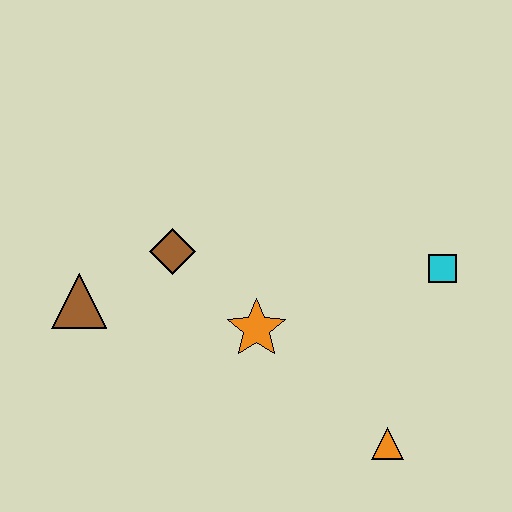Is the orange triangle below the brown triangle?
Yes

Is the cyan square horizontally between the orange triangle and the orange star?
No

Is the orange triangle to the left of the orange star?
No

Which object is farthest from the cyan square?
The brown triangle is farthest from the cyan square.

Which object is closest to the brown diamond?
The brown triangle is closest to the brown diamond.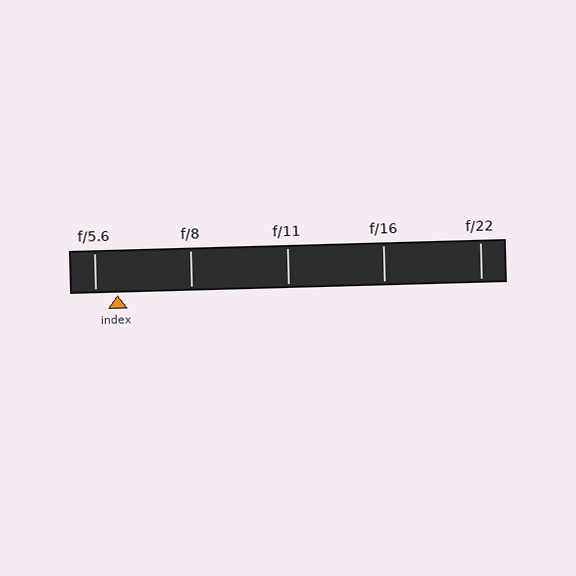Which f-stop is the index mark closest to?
The index mark is closest to f/5.6.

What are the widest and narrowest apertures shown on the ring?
The widest aperture shown is f/5.6 and the narrowest is f/22.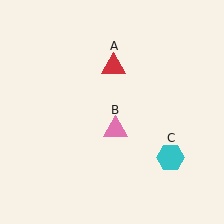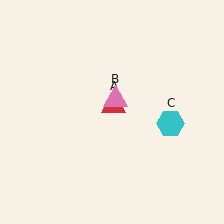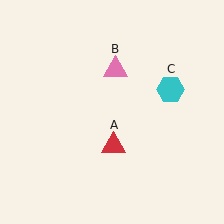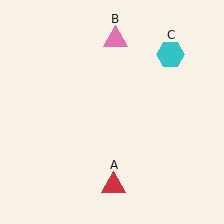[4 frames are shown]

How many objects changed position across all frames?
3 objects changed position: red triangle (object A), pink triangle (object B), cyan hexagon (object C).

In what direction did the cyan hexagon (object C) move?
The cyan hexagon (object C) moved up.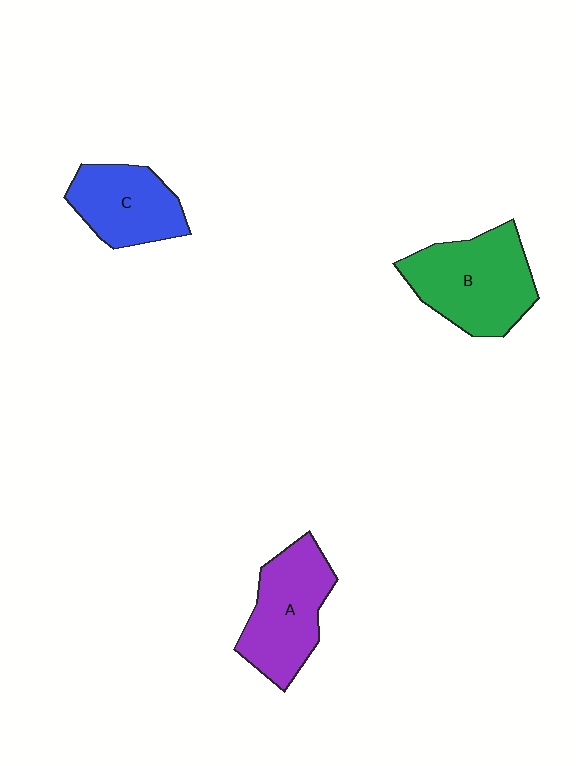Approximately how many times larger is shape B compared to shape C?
Approximately 1.4 times.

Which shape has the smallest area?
Shape C (blue).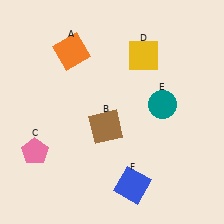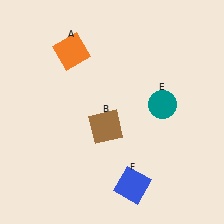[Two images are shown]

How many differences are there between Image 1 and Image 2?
There are 2 differences between the two images.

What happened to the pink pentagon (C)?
The pink pentagon (C) was removed in Image 2. It was in the bottom-left area of Image 1.